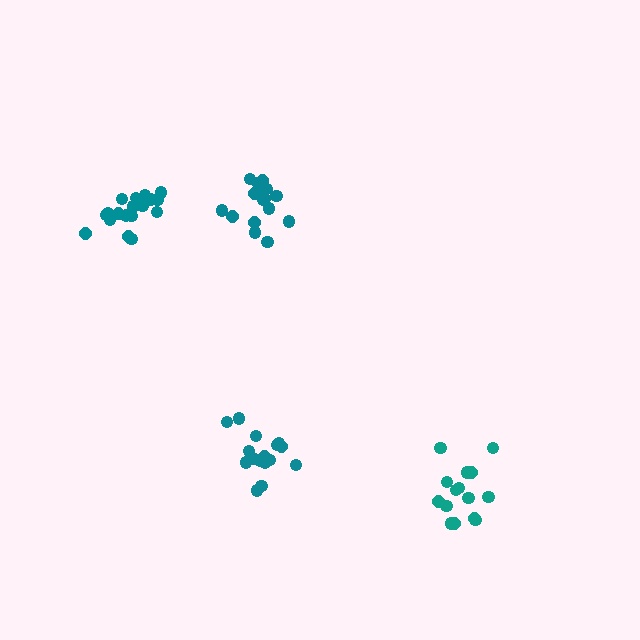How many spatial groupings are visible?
There are 4 spatial groupings.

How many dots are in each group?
Group 1: 16 dots, Group 2: 17 dots, Group 3: 15 dots, Group 4: 18 dots (66 total).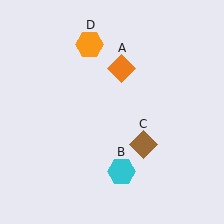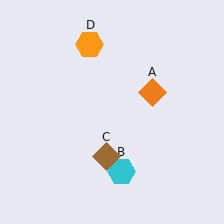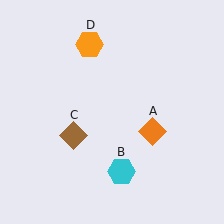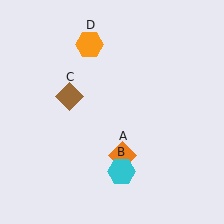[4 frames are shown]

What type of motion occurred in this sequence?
The orange diamond (object A), brown diamond (object C) rotated clockwise around the center of the scene.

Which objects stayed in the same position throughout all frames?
Cyan hexagon (object B) and orange hexagon (object D) remained stationary.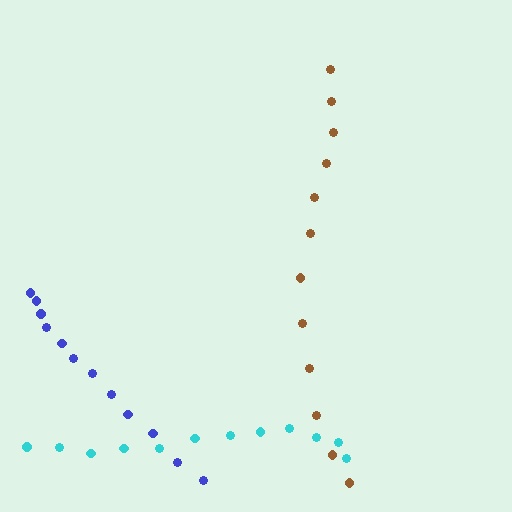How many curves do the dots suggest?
There are 3 distinct paths.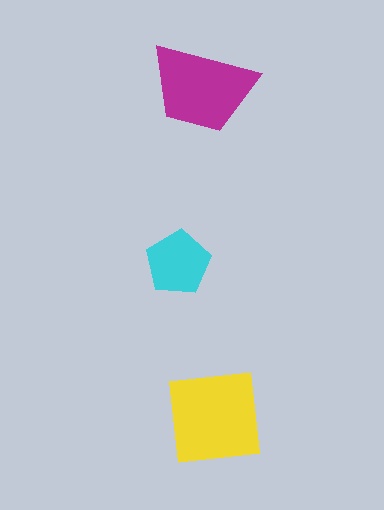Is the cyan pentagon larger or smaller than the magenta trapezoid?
Smaller.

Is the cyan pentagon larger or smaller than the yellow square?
Smaller.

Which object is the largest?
The yellow square.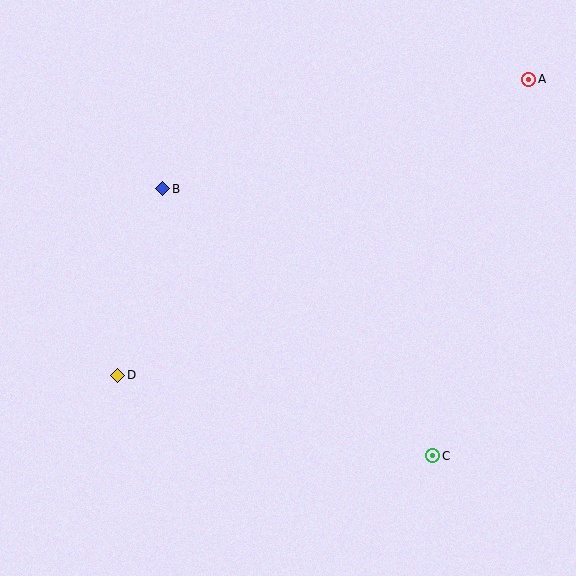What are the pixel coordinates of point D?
Point D is at (118, 375).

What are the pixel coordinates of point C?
Point C is at (433, 456).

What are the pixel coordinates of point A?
Point A is at (529, 79).